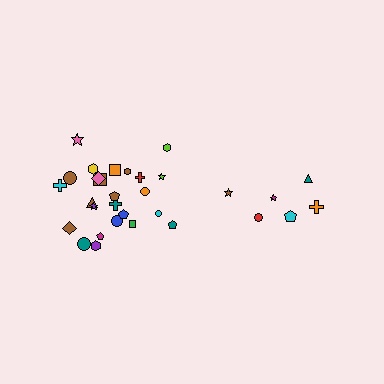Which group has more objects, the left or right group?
The left group.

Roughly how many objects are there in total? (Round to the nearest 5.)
Roughly 30 objects in total.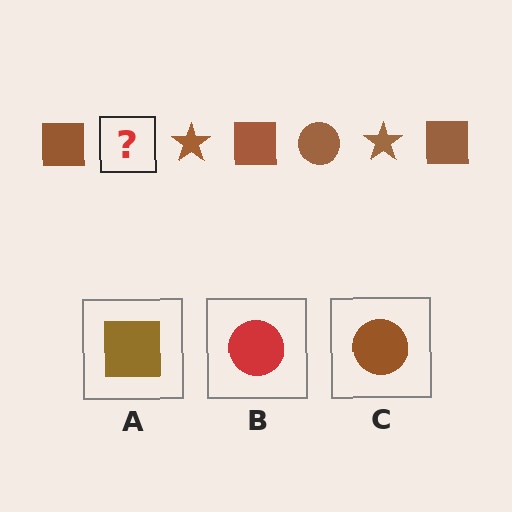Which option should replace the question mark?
Option C.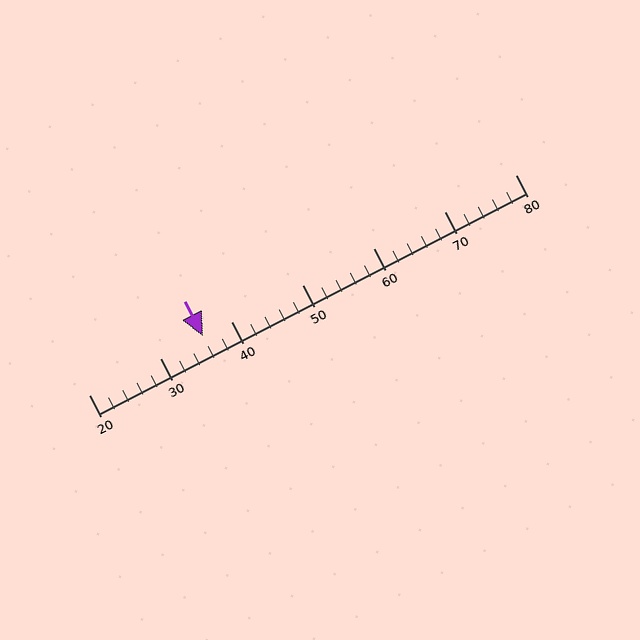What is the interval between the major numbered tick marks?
The major tick marks are spaced 10 units apart.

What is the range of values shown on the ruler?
The ruler shows values from 20 to 80.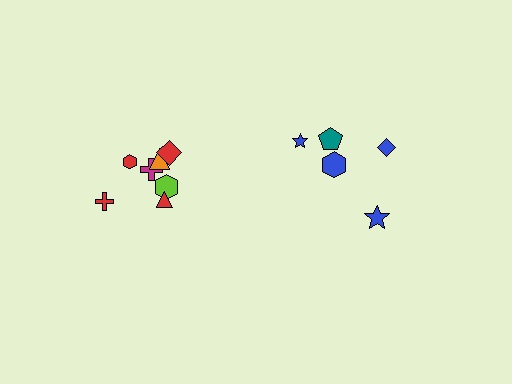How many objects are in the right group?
There are 5 objects.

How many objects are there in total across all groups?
There are 12 objects.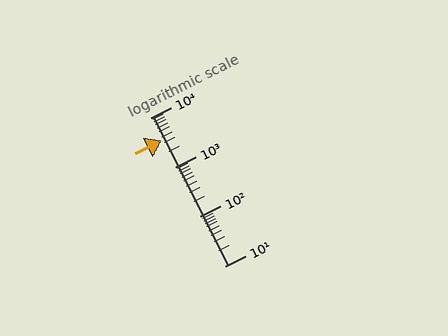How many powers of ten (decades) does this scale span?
The scale spans 3 decades, from 10 to 10000.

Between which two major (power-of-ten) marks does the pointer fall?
The pointer is between 1000 and 10000.